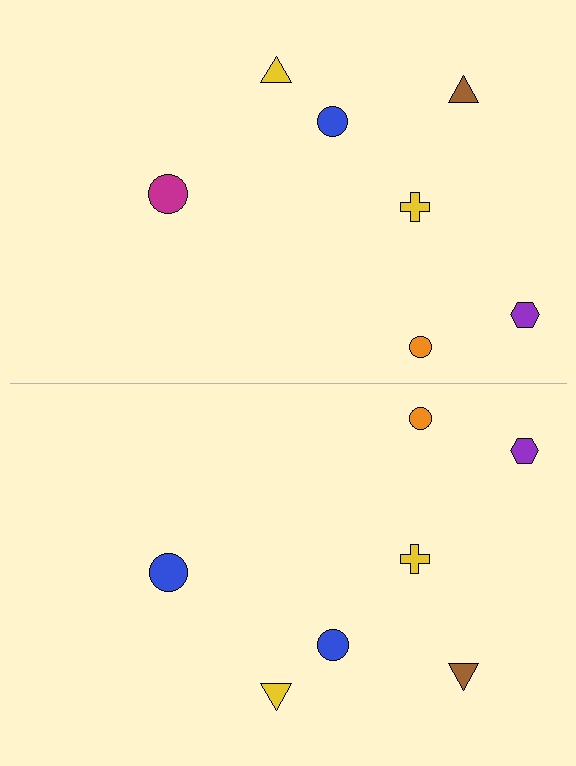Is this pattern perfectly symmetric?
No, the pattern is not perfectly symmetric. The blue circle on the bottom side breaks the symmetry — its mirror counterpart is magenta.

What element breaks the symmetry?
The blue circle on the bottom side breaks the symmetry — its mirror counterpart is magenta.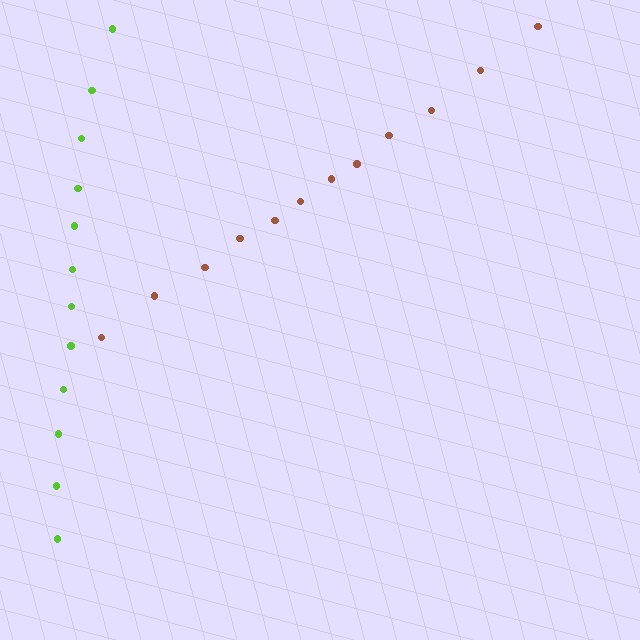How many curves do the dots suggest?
There are 2 distinct paths.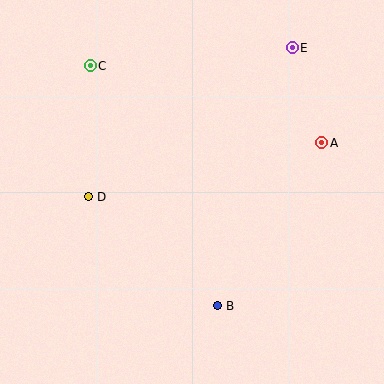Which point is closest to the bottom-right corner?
Point B is closest to the bottom-right corner.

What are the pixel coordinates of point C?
Point C is at (90, 66).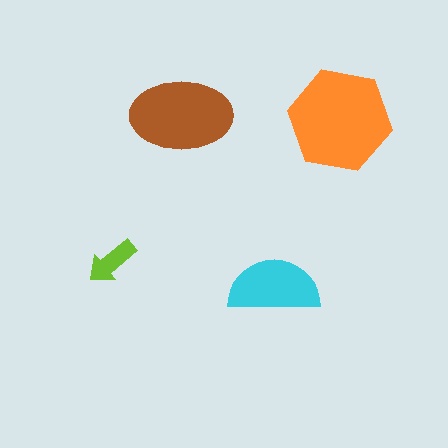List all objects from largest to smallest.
The orange hexagon, the brown ellipse, the cyan semicircle, the lime arrow.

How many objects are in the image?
There are 4 objects in the image.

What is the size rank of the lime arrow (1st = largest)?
4th.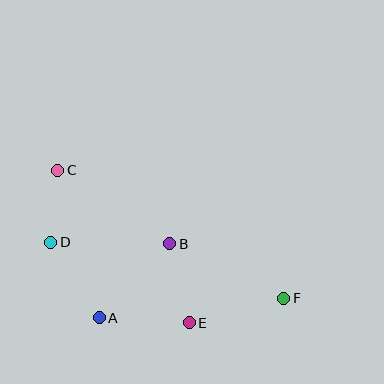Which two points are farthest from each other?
Points C and F are farthest from each other.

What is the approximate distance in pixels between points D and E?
The distance between D and E is approximately 160 pixels.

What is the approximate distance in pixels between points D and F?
The distance between D and F is approximately 239 pixels.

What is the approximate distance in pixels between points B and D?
The distance between B and D is approximately 119 pixels.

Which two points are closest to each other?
Points C and D are closest to each other.